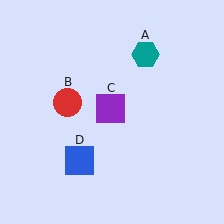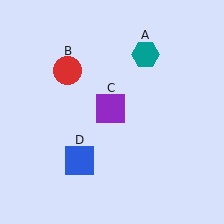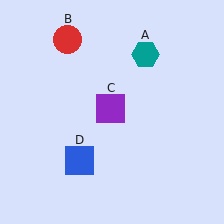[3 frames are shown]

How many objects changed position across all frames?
1 object changed position: red circle (object B).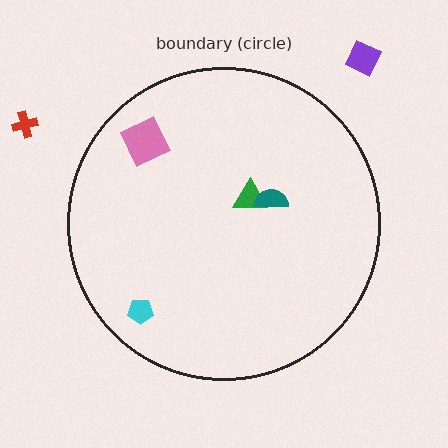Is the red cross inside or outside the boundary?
Outside.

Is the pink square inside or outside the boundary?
Inside.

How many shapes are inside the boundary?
4 inside, 2 outside.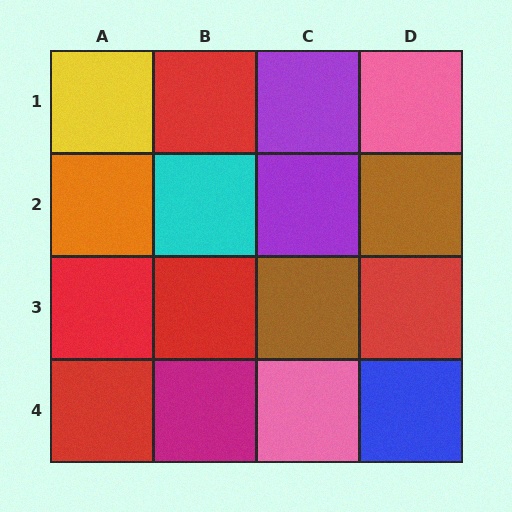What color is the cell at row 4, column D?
Blue.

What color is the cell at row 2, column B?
Cyan.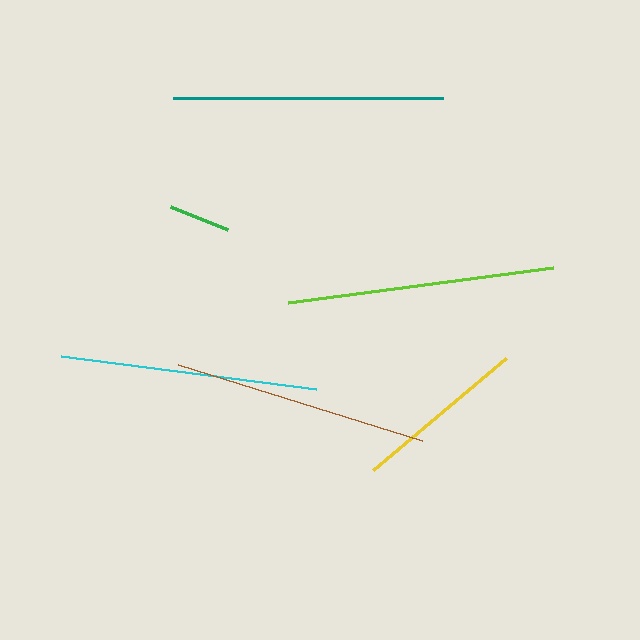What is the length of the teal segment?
The teal segment is approximately 270 pixels long.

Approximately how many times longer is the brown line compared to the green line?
The brown line is approximately 4.2 times the length of the green line.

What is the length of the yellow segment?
The yellow segment is approximately 174 pixels long.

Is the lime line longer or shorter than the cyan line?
The lime line is longer than the cyan line.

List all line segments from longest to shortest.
From longest to shortest: teal, lime, cyan, brown, yellow, green.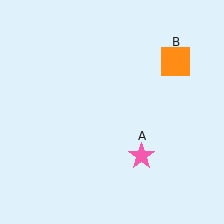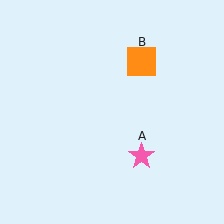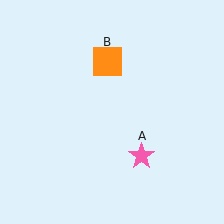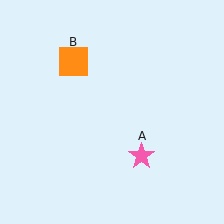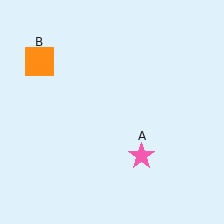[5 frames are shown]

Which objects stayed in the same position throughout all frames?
Pink star (object A) remained stationary.